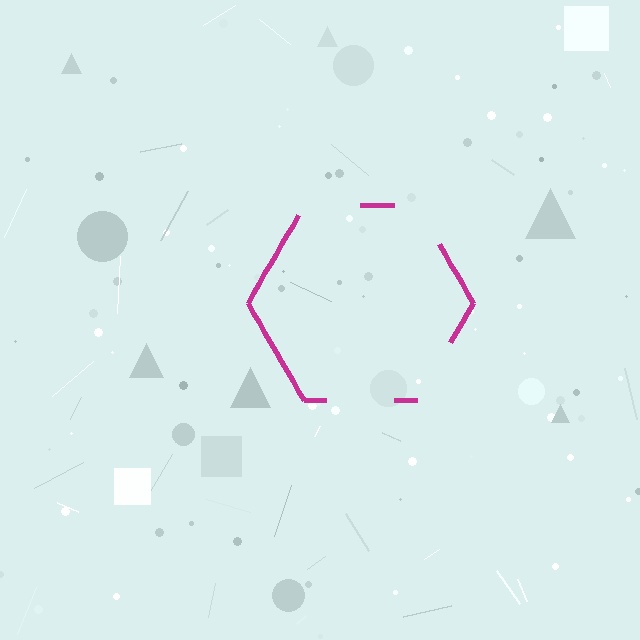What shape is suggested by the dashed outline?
The dashed outline suggests a hexagon.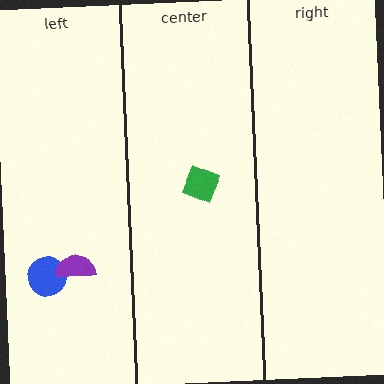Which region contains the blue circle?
The left region.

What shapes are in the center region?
The green diamond.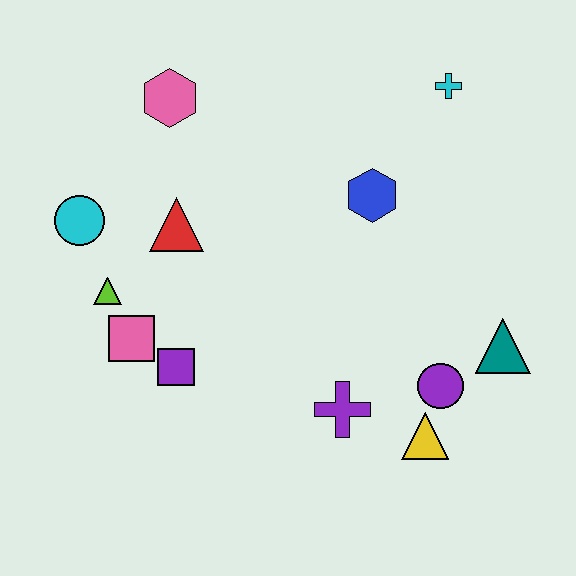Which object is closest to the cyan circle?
The lime triangle is closest to the cyan circle.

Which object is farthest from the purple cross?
The pink hexagon is farthest from the purple cross.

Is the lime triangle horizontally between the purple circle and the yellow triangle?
No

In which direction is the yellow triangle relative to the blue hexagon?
The yellow triangle is below the blue hexagon.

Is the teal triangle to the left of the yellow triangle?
No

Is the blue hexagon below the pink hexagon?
Yes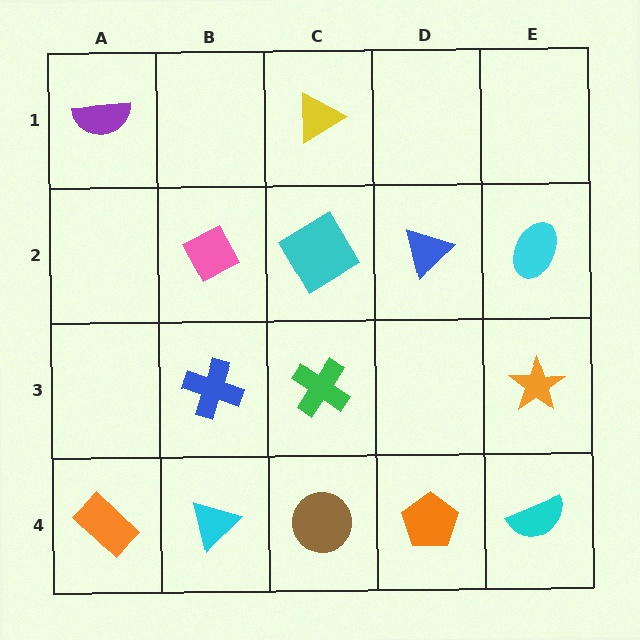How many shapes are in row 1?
2 shapes.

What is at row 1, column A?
A purple semicircle.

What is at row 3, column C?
A green cross.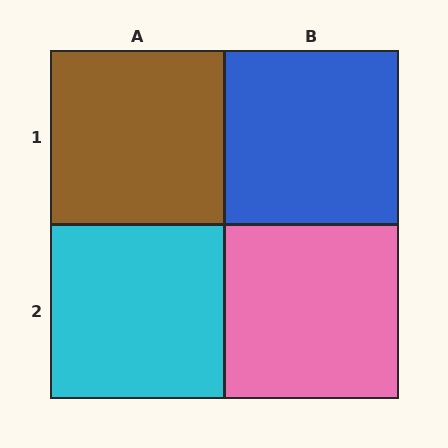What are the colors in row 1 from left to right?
Brown, blue.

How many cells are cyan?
1 cell is cyan.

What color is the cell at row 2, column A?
Cyan.